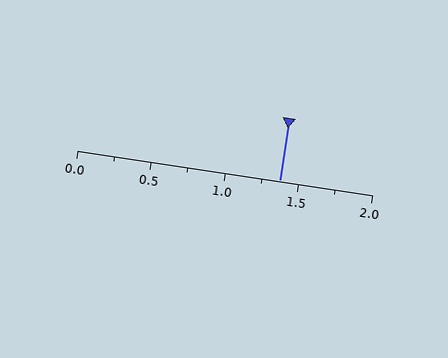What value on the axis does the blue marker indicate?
The marker indicates approximately 1.38.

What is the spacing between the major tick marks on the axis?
The major ticks are spaced 0.5 apart.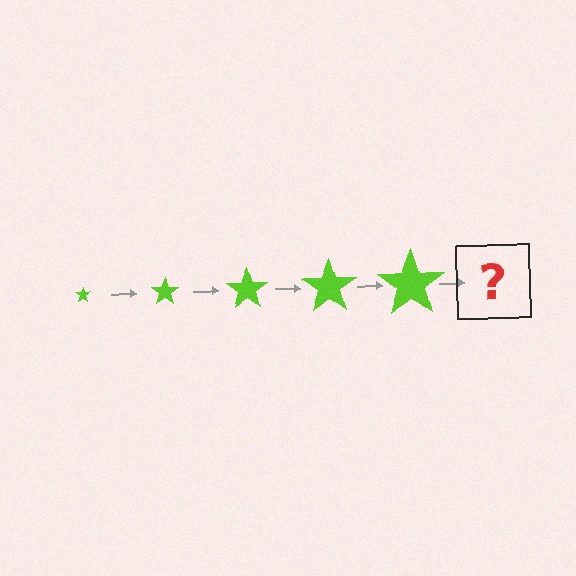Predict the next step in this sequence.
The next step is a lime star, larger than the previous one.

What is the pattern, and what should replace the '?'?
The pattern is that the star gets progressively larger each step. The '?' should be a lime star, larger than the previous one.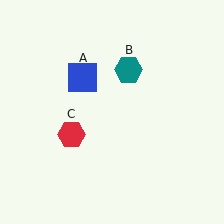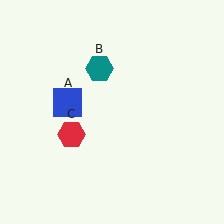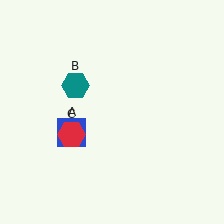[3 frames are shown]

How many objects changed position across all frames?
2 objects changed position: blue square (object A), teal hexagon (object B).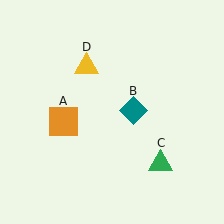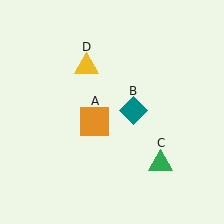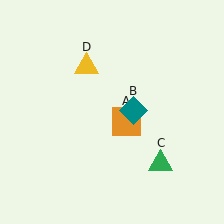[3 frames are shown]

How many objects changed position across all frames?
1 object changed position: orange square (object A).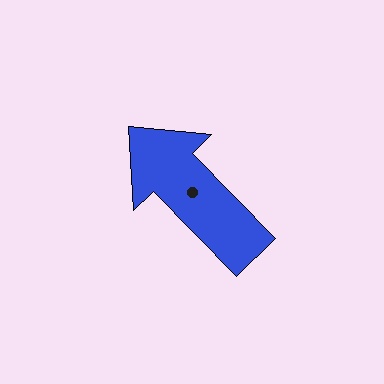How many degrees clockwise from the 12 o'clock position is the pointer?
Approximately 316 degrees.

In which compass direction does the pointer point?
Northwest.